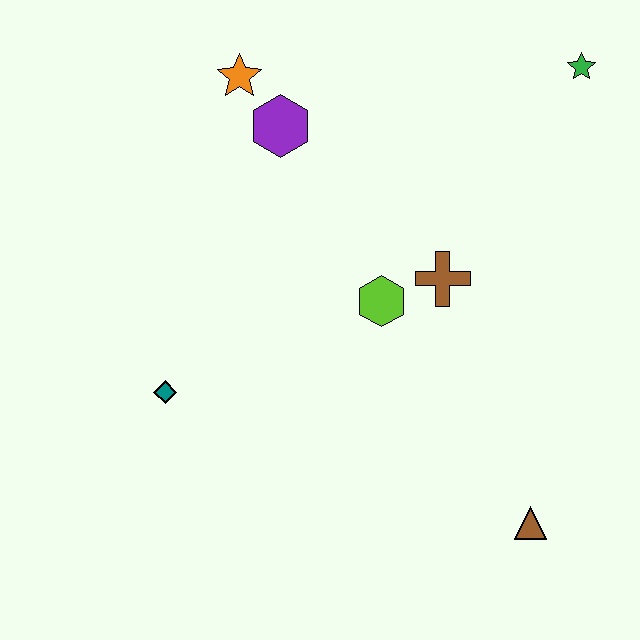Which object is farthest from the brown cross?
The teal diamond is farthest from the brown cross.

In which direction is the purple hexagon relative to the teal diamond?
The purple hexagon is above the teal diamond.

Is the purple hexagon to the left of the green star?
Yes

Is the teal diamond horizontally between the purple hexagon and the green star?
No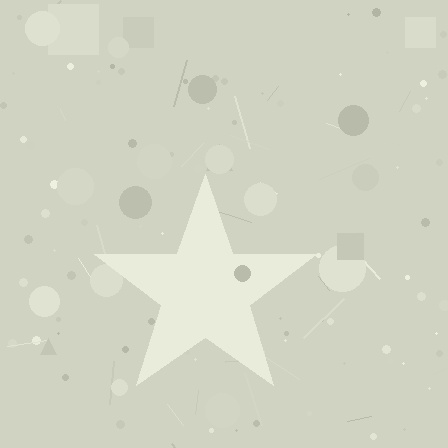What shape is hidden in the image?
A star is hidden in the image.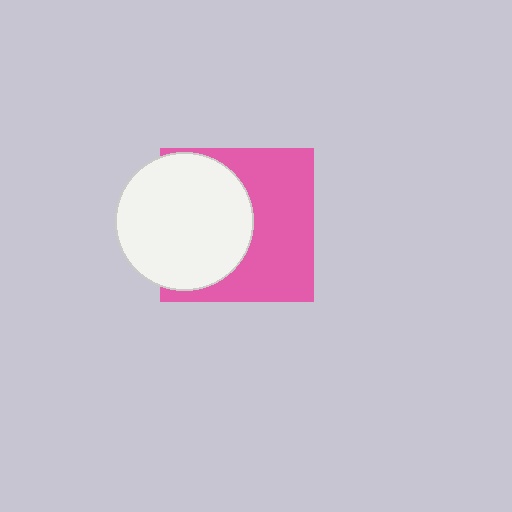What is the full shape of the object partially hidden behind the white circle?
The partially hidden object is a pink square.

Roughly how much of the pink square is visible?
About half of it is visible (roughly 54%).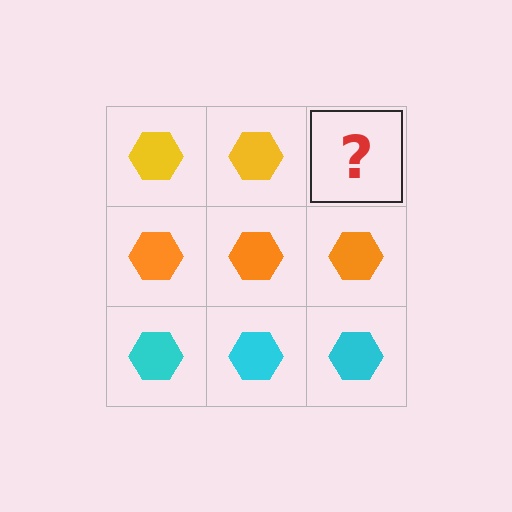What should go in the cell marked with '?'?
The missing cell should contain a yellow hexagon.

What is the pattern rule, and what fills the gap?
The rule is that each row has a consistent color. The gap should be filled with a yellow hexagon.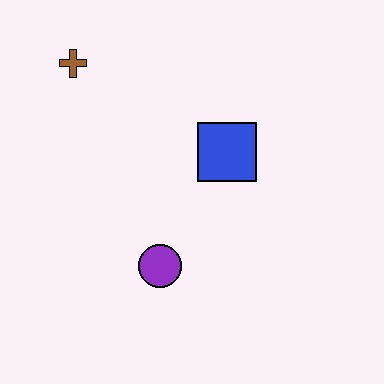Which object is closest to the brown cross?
The blue square is closest to the brown cross.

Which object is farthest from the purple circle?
The brown cross is farthest from the purple circle.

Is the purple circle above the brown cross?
No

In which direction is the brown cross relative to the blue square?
The brown cross is to the left of the blue square.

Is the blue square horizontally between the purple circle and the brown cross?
No